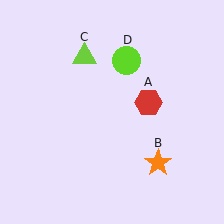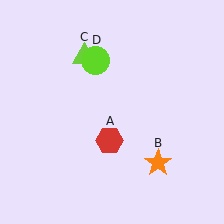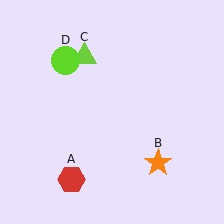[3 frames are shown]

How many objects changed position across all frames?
2 objects changed position: red hexagon (object A), lime circle (object D).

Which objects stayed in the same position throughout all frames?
Orange star (object B) and lime triangle (object C) remained stationary.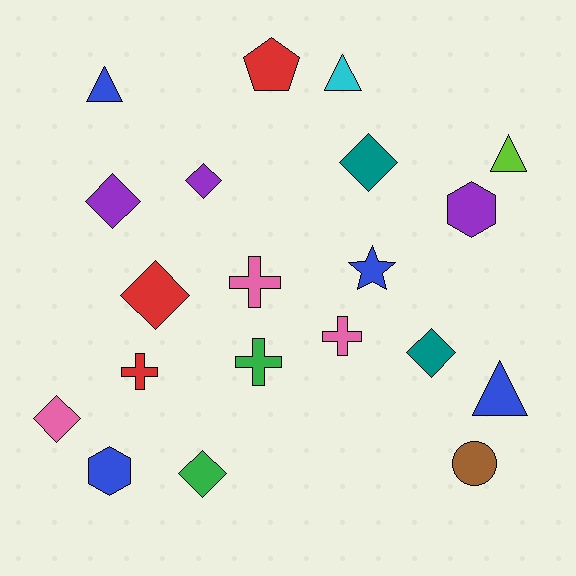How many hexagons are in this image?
There are 2 hexagons.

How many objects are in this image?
There are 20 objects.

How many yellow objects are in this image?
There are no yellow objects.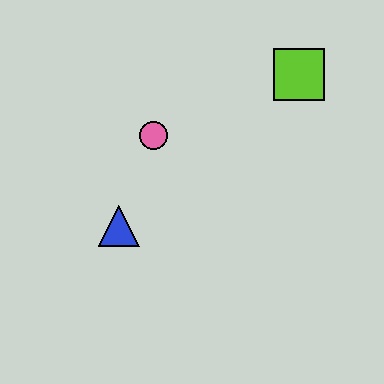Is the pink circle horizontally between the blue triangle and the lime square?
Yes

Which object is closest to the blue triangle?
The pink circle is closest to the blue triangle.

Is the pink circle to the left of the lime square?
Yes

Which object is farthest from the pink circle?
The lime square is farthest from the pink circle.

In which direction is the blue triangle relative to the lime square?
The blue triangle is to the left of the lime square.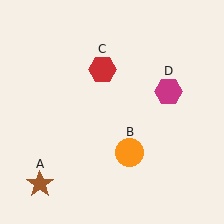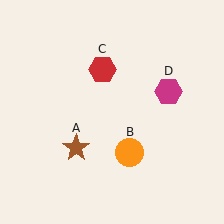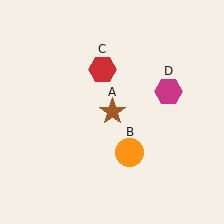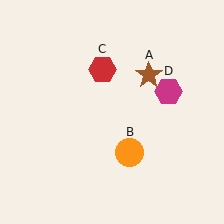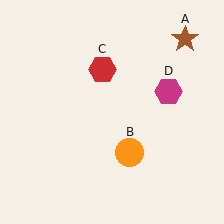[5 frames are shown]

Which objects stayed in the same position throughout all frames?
Orange circle (object B) and red hexagon (object C) and magenta hexagon (object D) remained stationary.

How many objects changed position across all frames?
1 object changed position: brown star (object A).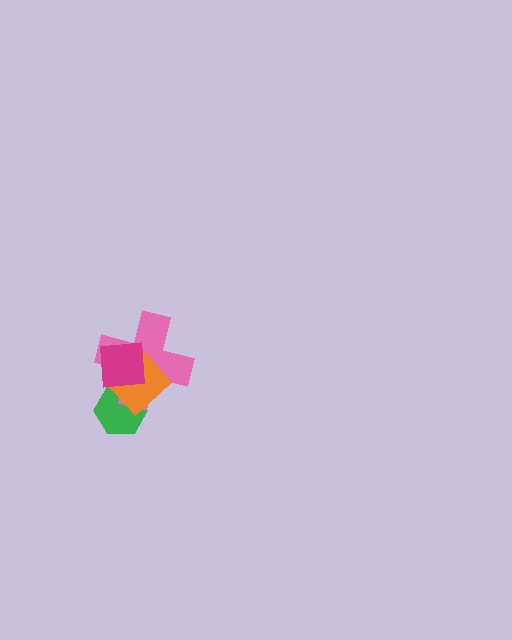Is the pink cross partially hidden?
Yes, it is partially covered by another shape.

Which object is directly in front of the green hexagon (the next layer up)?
The pink cross is directly in front of the green hexagon.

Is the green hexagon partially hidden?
Yes, it is partially covered by another shape.